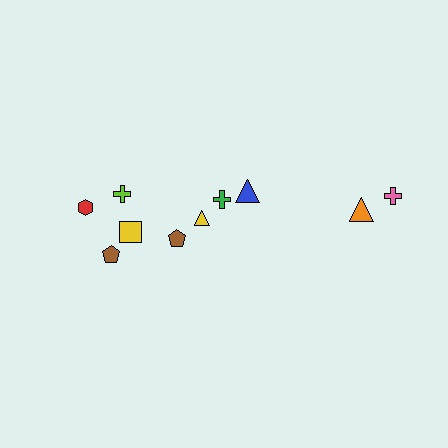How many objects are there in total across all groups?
There are 10 objects.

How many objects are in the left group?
There are 6 objects.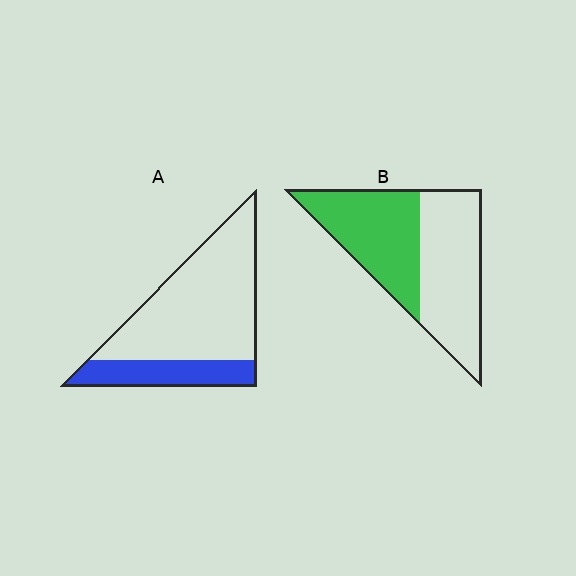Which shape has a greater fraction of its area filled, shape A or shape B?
Shape B.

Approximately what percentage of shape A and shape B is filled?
A is approximately 25% and B is approximately 45%.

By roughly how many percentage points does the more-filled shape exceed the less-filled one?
By roughly 20 percentage points (B over A).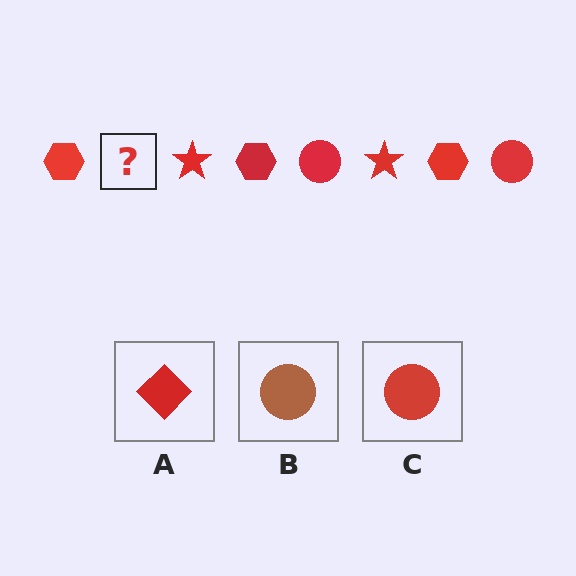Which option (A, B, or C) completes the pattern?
C.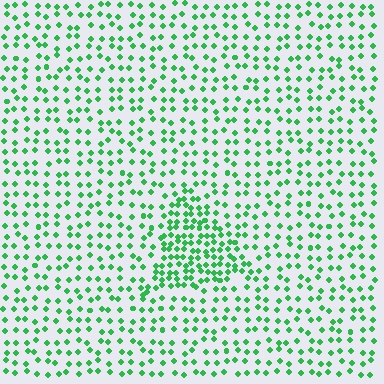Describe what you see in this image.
The image contains small green elements arranged at two different densities. A triangle-shaped region is visible where the elements are more densely packed than the surrounding area.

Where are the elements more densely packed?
The elements are more densely packed inside the triangle boundary.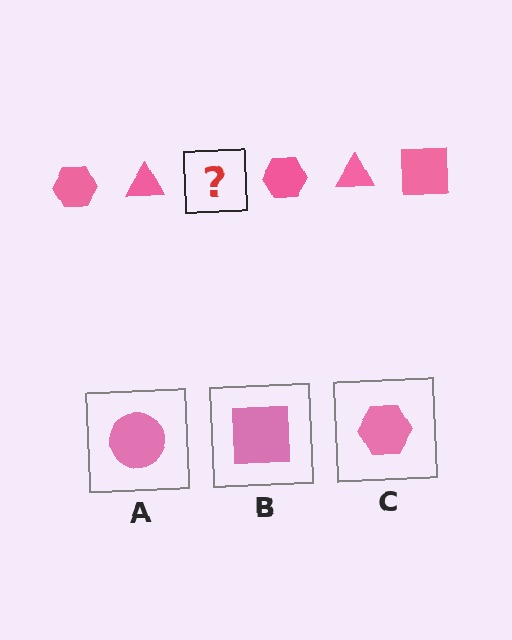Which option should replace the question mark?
Option B.